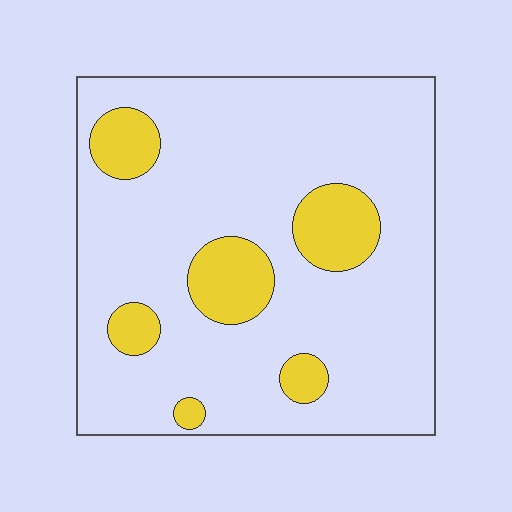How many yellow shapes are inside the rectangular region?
6.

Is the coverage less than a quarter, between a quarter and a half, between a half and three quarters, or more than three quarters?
Less than a quarter.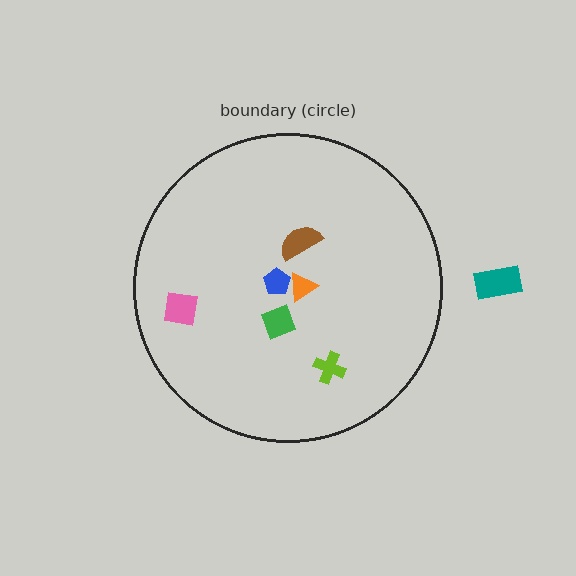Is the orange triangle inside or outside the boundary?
Inside.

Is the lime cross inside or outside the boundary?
Inside.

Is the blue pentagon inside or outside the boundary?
Inside.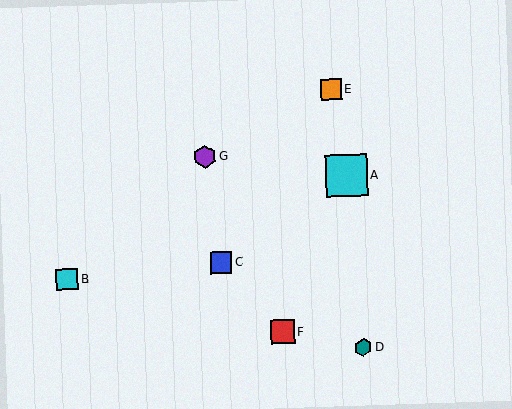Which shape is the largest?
The cyan square (labeled A) is the largest.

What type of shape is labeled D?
Shape D is a teal hexagon.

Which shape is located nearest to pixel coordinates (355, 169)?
The cyan square (labeled A) at (346, 176) is nearest to that location.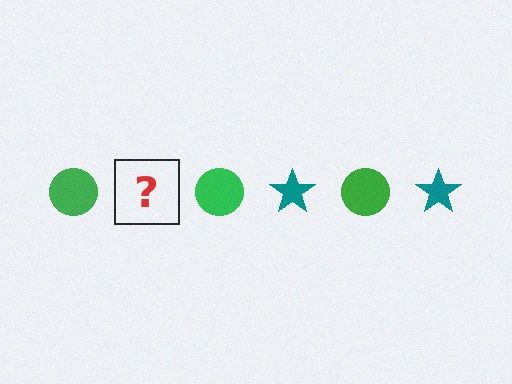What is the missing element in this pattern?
The missing element is a teal star.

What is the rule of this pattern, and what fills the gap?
The rule is that the pattern alternates between green circle and teal star. The gap should be filled with a teal star.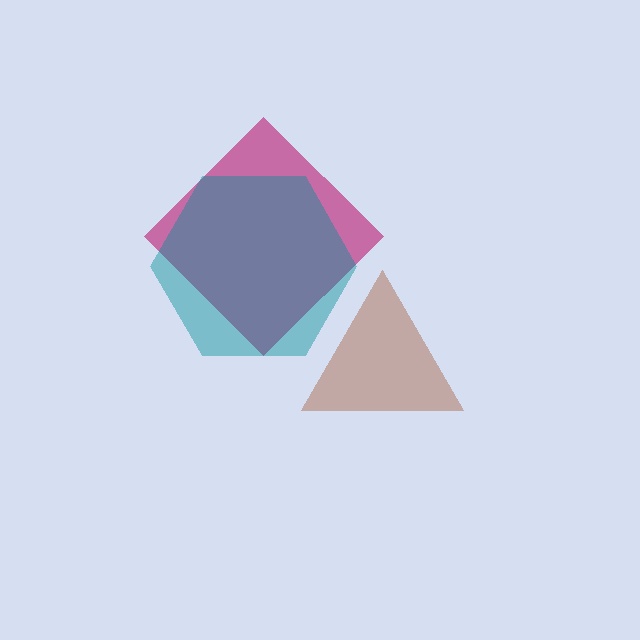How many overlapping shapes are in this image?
There are 3 overlapping shapes in the image.